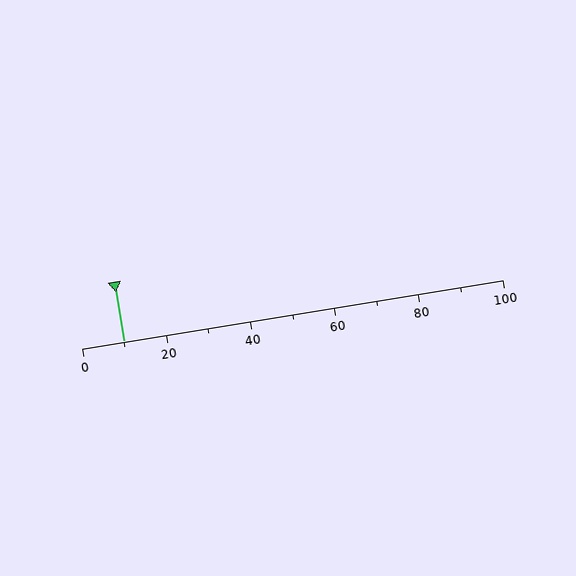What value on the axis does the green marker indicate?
The marker indicates approximately 10.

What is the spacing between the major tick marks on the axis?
The major ticks are spaced 20 apart.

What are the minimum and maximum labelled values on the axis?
The axis runs from 0 to 100.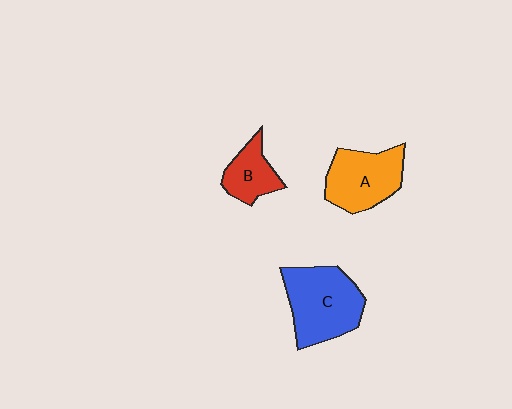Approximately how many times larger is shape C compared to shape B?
Approximately 2.0 times.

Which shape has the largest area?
Shape C (blue).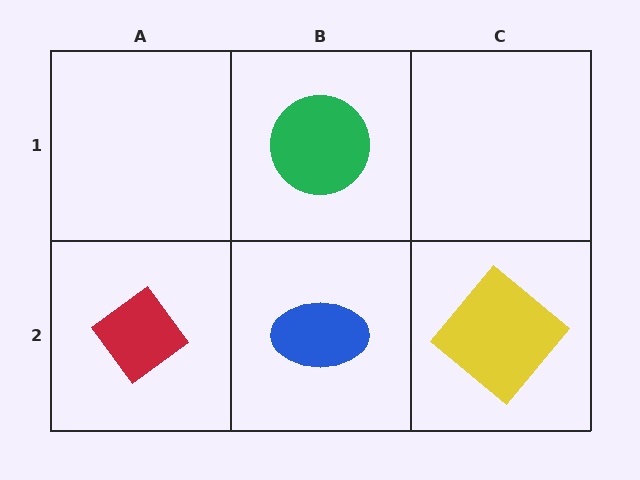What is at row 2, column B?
A blue ellipse.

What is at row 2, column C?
A yellow diamond.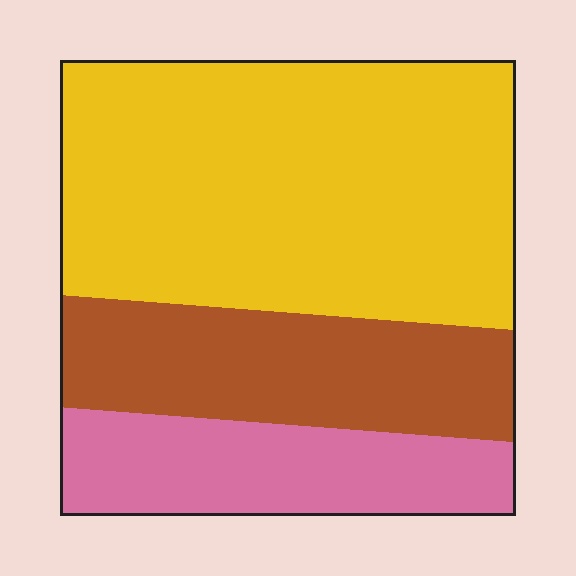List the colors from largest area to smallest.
From largest to smallest: yellow, brown, pink.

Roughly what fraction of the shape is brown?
Brown covers around 25% of the shape.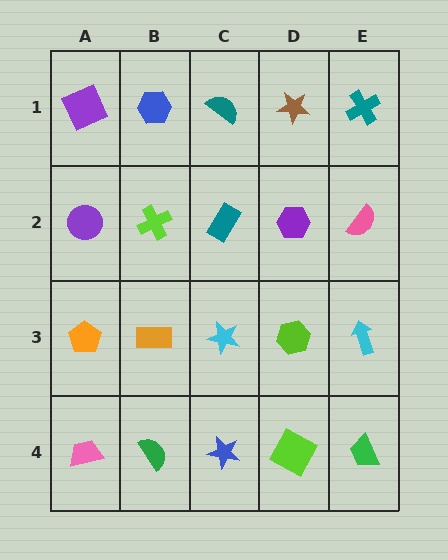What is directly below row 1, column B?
A lime cross.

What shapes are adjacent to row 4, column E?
A cyan arrow (row 3, column E), a lime square (row 4, column D).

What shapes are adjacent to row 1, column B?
A lime cross (row 2, column B), a purple square (row 1, column A), a teal semicircle (row 1, column C).